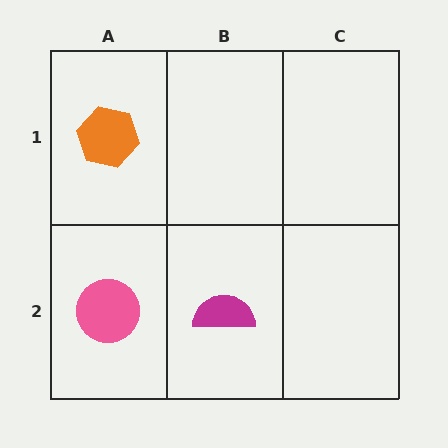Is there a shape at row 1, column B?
No, that cell is empty.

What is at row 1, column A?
An orange hexagon.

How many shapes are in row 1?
1 shape.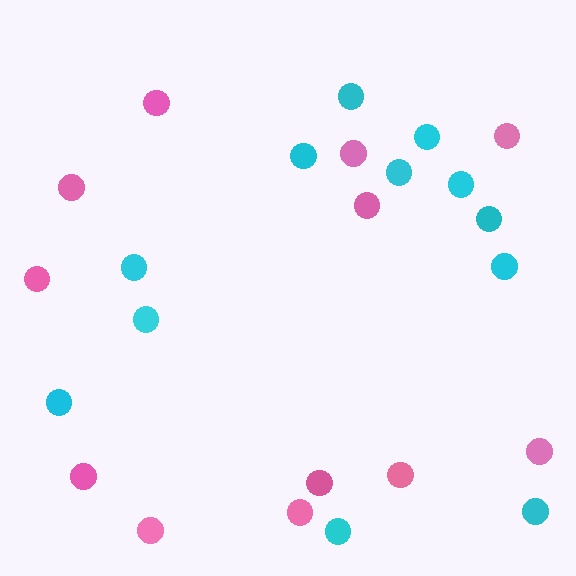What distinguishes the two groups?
There are 2 groups: one group of cyan circles (12) and one group of pink circles (12).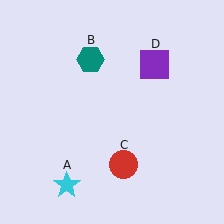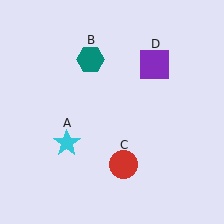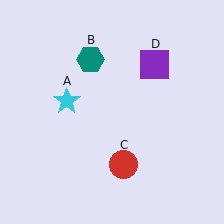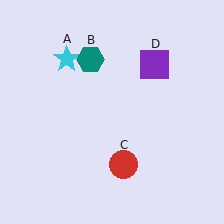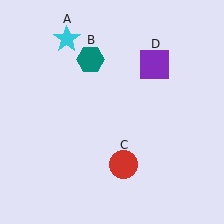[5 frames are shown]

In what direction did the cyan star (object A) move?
The cyan star (object A) moved up.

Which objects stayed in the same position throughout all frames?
Teal hexagon (object B) and red circle (object C) and purple square (object D) remained stationary.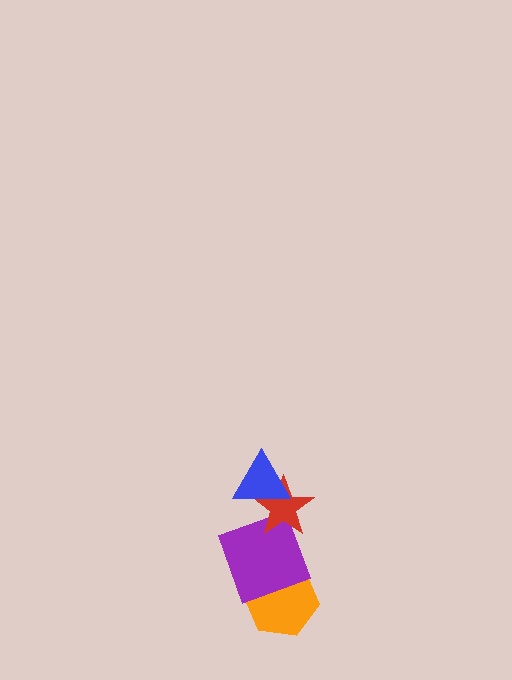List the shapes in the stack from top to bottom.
From top to bottom: the blue triangle, the red star, the purple square, the orange hexagon.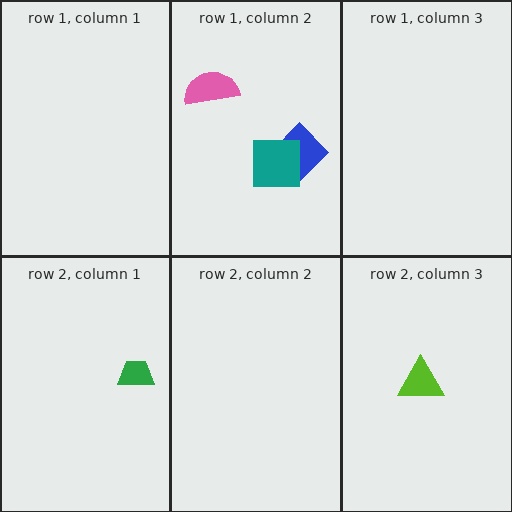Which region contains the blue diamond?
The row 1, column 2 region.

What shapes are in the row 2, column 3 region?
The lime triangle.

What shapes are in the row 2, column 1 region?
The green trapezoid.